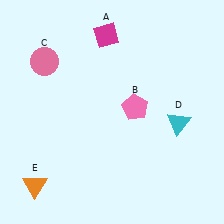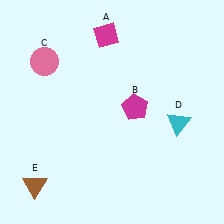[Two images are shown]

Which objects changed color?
B changed from pink to magenta. E changed from orange to brown.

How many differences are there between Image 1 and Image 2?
There are 2 differences between the two images.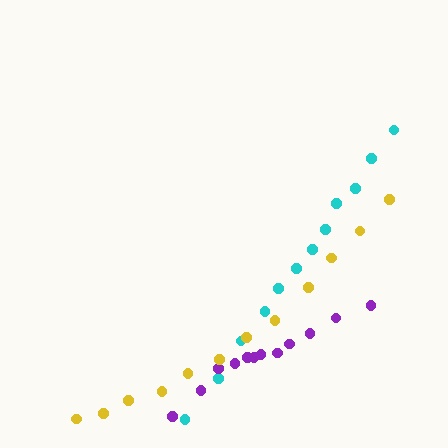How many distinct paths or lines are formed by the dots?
There are 3 distinct paths.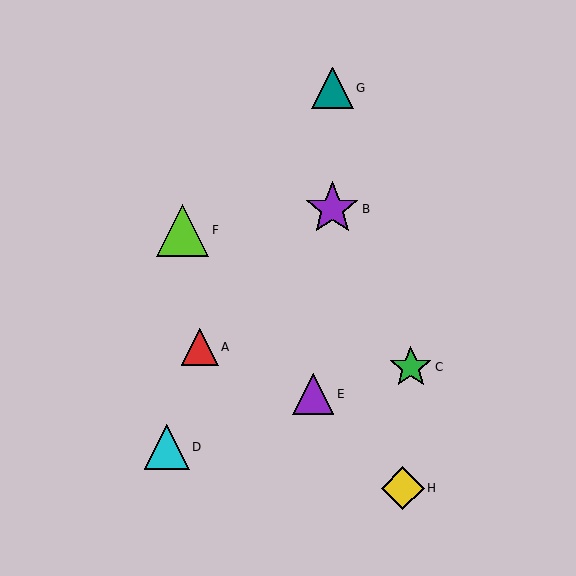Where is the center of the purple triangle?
The center of the purple triangle is at (313, 394).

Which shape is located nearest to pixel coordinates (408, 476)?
The yellow diamond (labeled H) at (403, 488) is nearest to that location.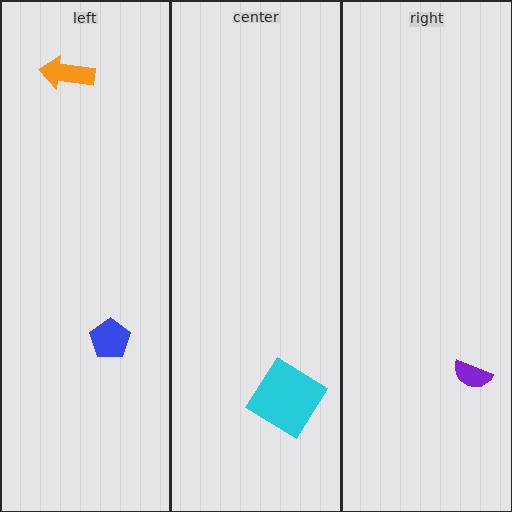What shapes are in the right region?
The purple semicircle.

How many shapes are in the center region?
1.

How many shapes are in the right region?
1.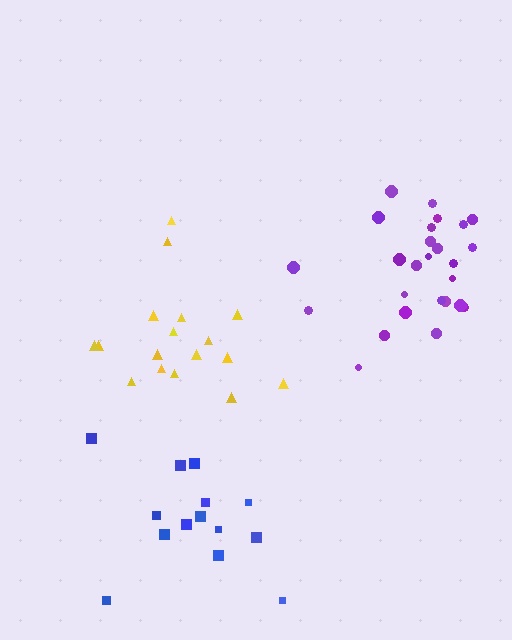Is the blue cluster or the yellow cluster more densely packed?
Yellow.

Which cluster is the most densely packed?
Purple.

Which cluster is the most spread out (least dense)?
Blue.